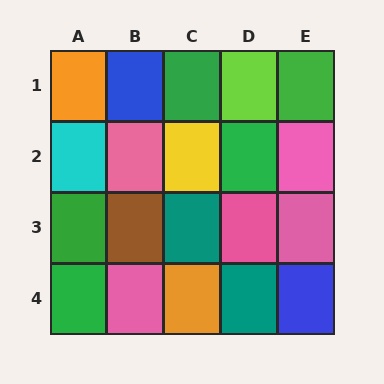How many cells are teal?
2 cells are teal.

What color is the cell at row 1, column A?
Orange.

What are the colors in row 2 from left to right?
Cyan, pink, yellow, green, pink.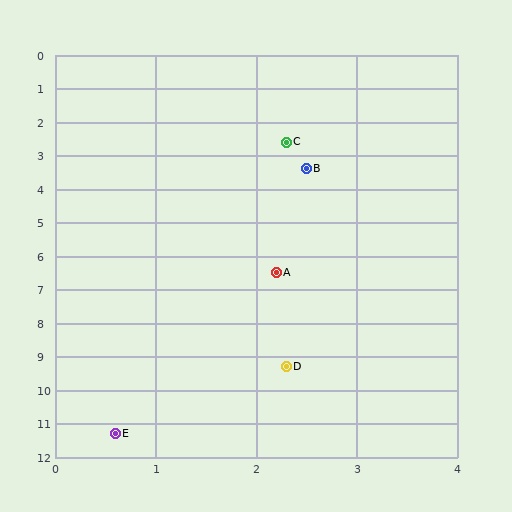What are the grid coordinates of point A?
Point A is at approximately (2.2, 6.5).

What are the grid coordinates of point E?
Point E is at approximately (0.6, 11.3).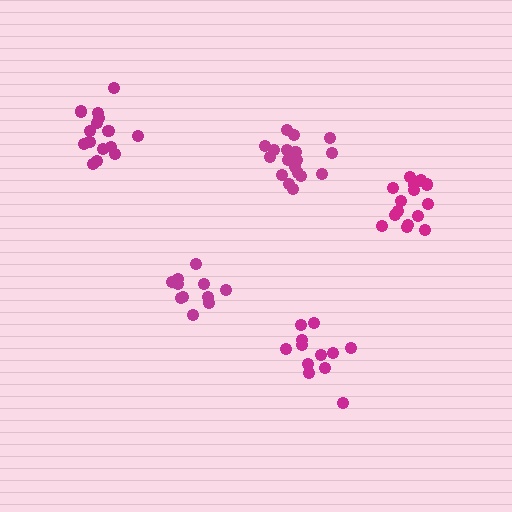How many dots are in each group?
Group 1: 15 dots, Group 2: 12 dots, Group 3: 18 dots, Group 4: 12 dots, Group 5: 16 dots (73 total).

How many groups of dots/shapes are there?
There are 5 groups.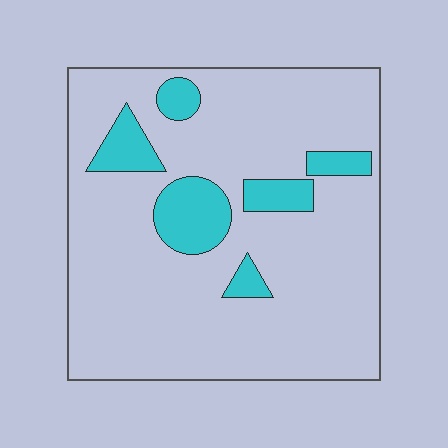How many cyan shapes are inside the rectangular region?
6.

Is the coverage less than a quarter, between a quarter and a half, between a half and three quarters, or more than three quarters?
Less than a quarter.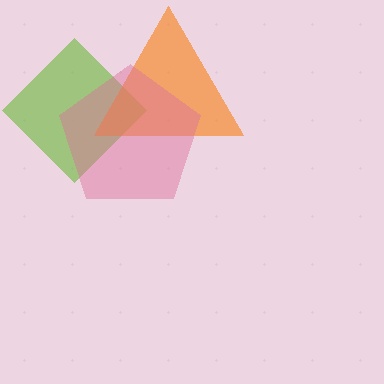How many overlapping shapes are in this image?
There are 3 overlapping shapes in the image.